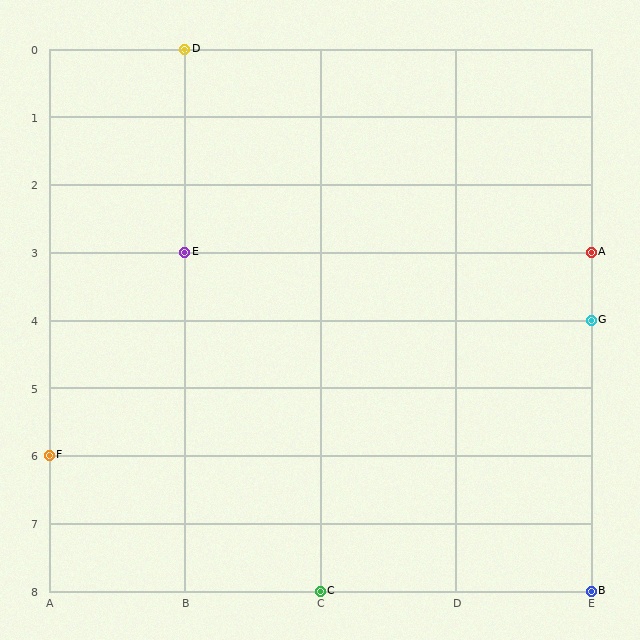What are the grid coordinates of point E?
Point E is at grid coordinates (B, 3).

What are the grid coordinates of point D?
Point D is at grid coordinates (B, 0).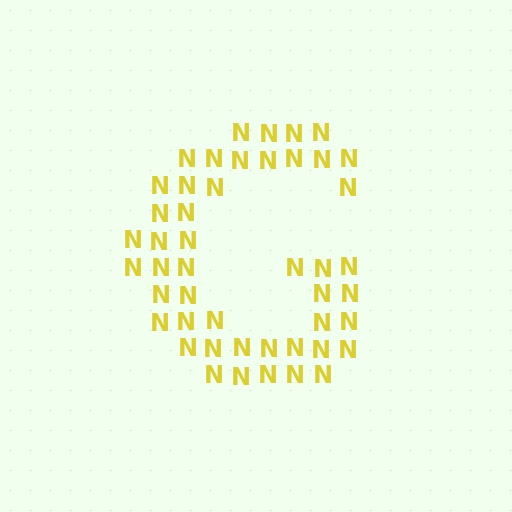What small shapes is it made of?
It is made of small letter N's.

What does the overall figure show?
The overall figure shows the letter G.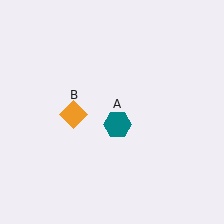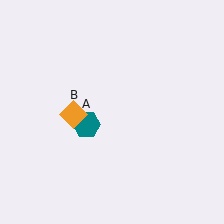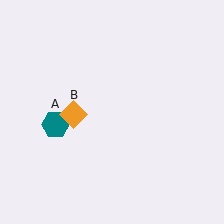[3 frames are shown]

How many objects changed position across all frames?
1 object changed position: teal hexagon (object A).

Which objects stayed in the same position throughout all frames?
Orange diamond (object B) remained stationary.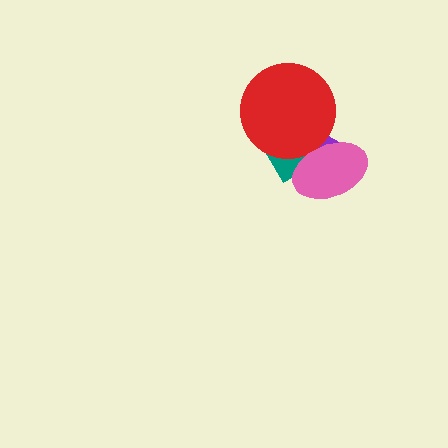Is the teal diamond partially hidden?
Yes, it is partially covered by another shape.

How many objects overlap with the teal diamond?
3 objects overlap with the teal diamond.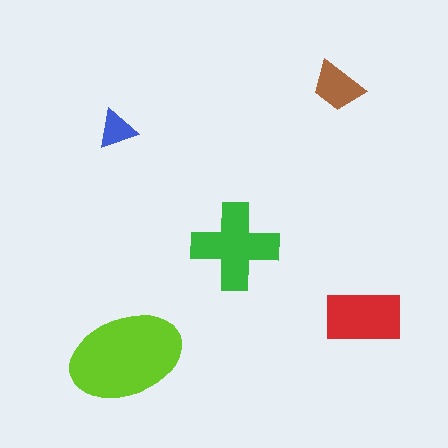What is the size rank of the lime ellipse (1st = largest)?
1st.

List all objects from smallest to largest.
The blue triangle, the brown trapezoid, the red rectangle, the green cross, the lime ellipse.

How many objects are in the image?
There are 5 objects in the image.